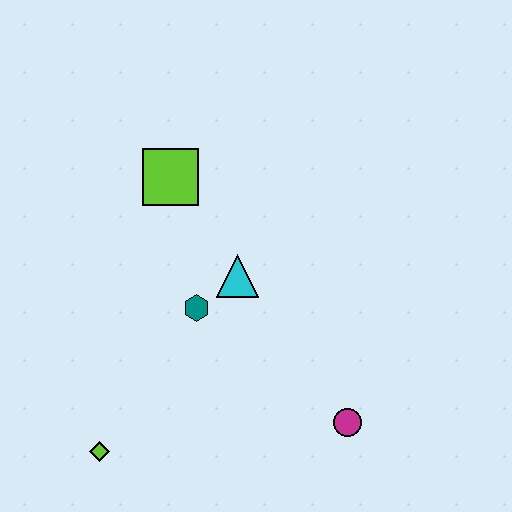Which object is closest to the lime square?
The cyan triangle is closest to the lime square.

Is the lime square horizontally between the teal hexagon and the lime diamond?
Yes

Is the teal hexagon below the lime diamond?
No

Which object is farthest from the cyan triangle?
The lime diamond is farthest from the cyan triangle.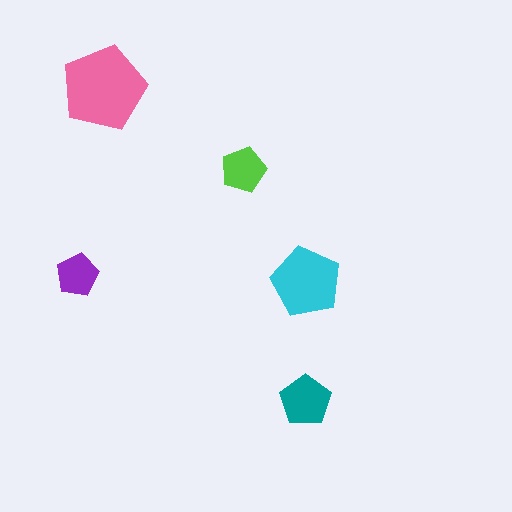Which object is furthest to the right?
The cyan pentagon is rightmost.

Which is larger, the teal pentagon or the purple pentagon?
The teal one.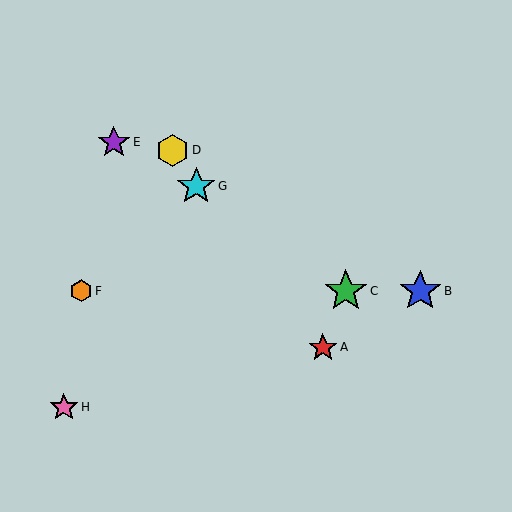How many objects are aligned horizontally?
3 objects (B, C, F) are aligned horizontally.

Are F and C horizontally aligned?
Yes, both are at y≈291.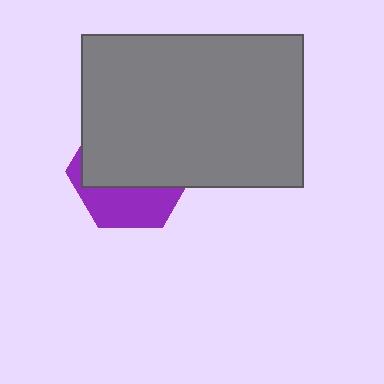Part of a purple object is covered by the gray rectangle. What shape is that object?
It is a hexagon.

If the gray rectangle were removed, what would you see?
You would see the complete purple hexagon.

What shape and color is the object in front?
The object in front is a gray rectangle.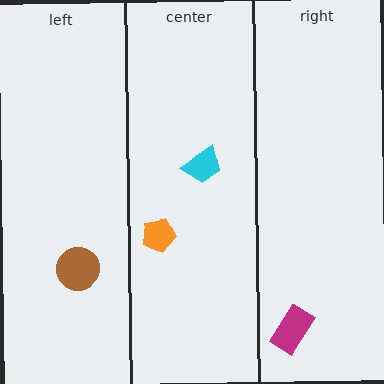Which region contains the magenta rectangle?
The right region.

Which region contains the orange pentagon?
The center region.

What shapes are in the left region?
The brown circle.